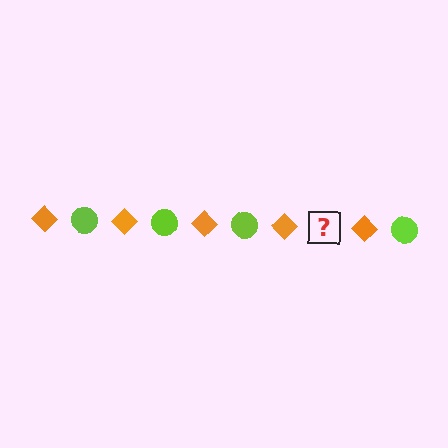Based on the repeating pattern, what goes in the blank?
The blank should be a lime circle.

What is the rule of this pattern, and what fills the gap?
The rule is that the pattern alternates between orange diamond and lime circle. The gap should be filled with a lime circle.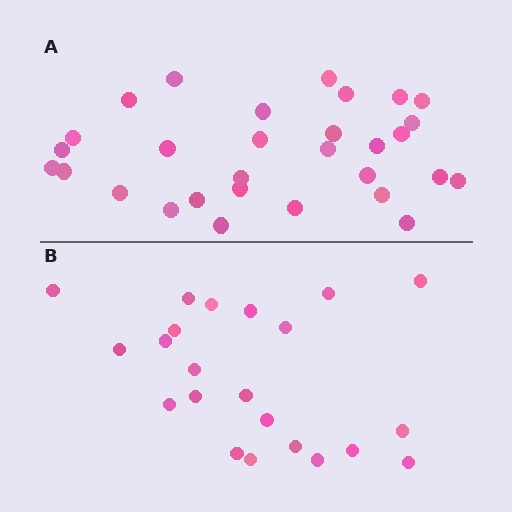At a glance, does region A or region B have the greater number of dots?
Region A (the top region) has more dots.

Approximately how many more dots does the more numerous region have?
Region A has roughly 8 or so more dots than region B.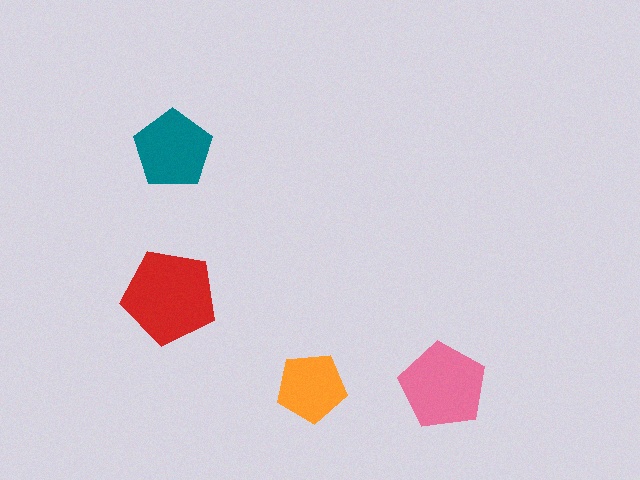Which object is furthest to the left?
The red pentagon is leftmost.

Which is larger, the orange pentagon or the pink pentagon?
The pink one.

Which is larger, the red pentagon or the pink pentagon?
The red one.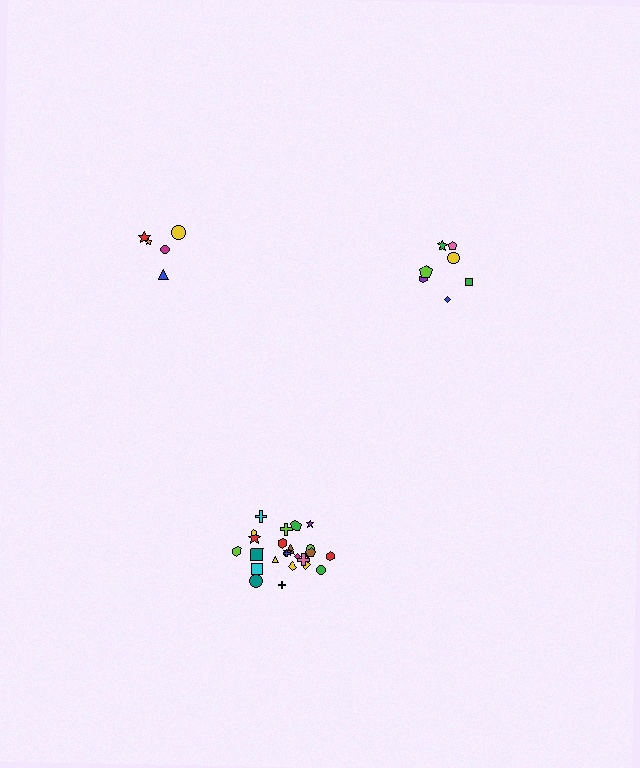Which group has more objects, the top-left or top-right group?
The top-right group.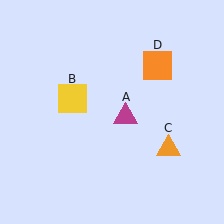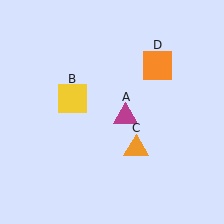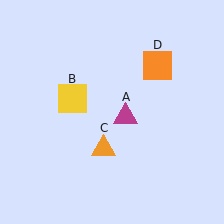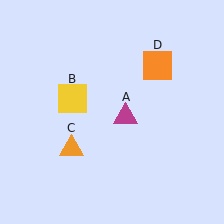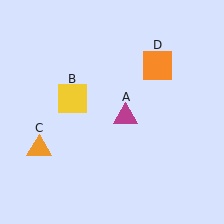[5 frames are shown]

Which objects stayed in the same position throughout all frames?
Magenta triangle (object A) and yellow square (object B) and orange square (object D) remained stationary.